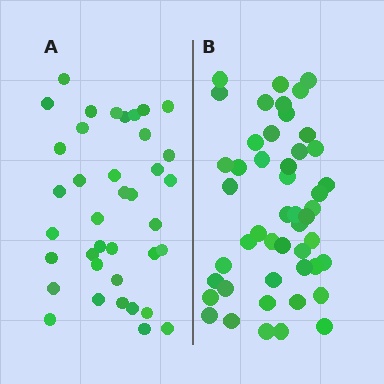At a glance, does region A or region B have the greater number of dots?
Region B (the right region) has more dots.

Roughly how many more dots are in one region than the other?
Region B has roughly 10 or so more dots than region A.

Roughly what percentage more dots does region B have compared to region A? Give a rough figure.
About 25% more.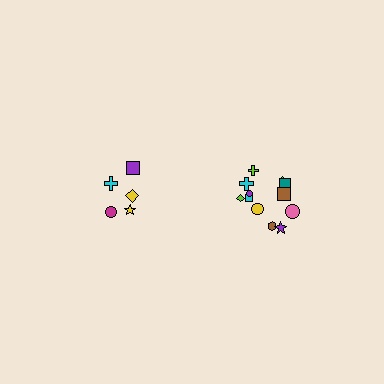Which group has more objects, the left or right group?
The right group.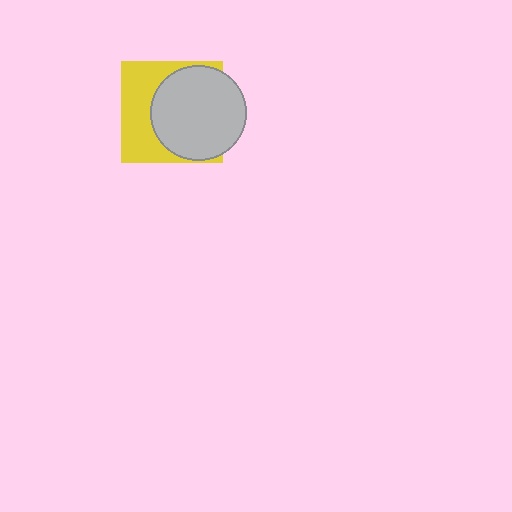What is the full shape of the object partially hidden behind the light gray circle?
The partially hidden object is a yellow square.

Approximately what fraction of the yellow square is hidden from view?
Roughly 57% of the yellow square is hidden behind the light gray circle.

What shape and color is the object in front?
The object in front is a light gray circle.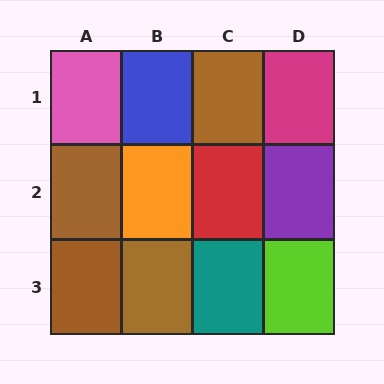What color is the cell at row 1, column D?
Magenta.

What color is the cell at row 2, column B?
Orange.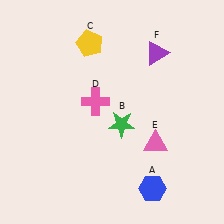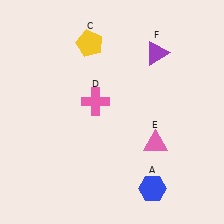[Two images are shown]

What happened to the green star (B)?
The green star (B) was removed in Image 2. It was in the bottom-right area of Image 1.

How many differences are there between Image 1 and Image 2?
There is 1 difference between the two images.